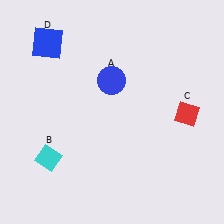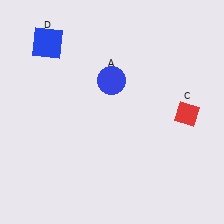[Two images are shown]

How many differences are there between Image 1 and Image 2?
There is 1 difference between the two images.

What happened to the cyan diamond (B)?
The cyan diamond (B) was removed in Image 2. It was in the bottom-left area of Image 1.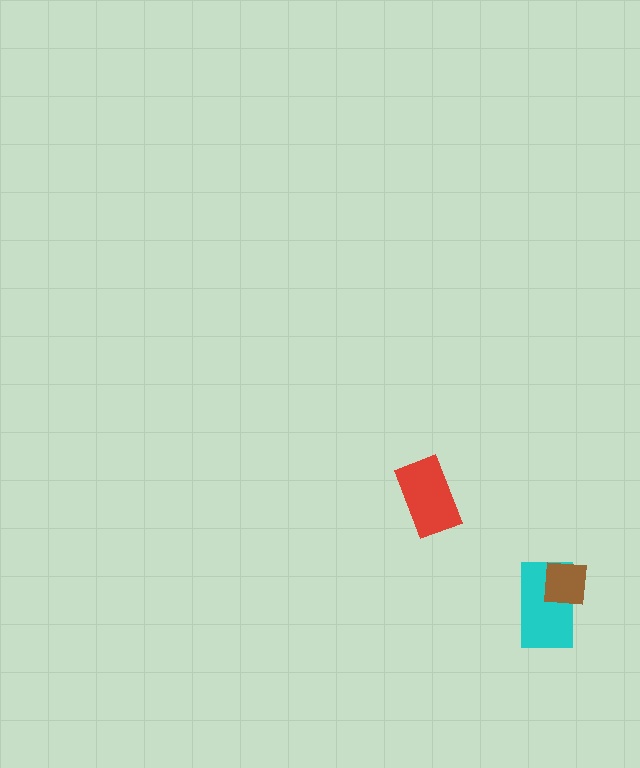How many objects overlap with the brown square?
1 object overlaps with the brown square.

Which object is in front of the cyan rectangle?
The brown square is in front of the cyan rectangle.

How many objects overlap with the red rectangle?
0 objects overlap with the red rectangle.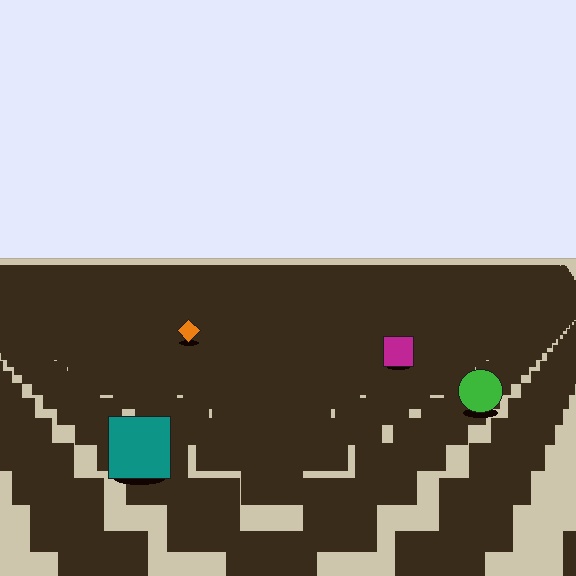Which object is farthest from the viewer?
The orange diamond is farthest from the viewer. It appears smaller and the ground texture around it is denser.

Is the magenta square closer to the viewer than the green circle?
No. The green circle is closer — you can tell from the texture gradient: the ground texture is coarser near it.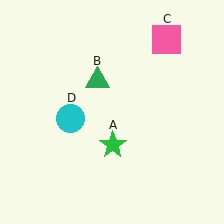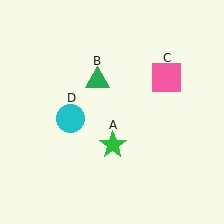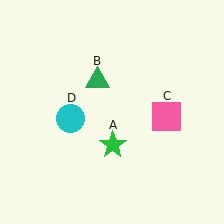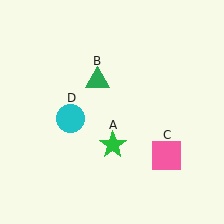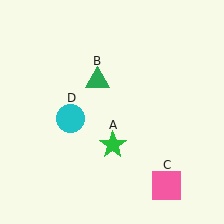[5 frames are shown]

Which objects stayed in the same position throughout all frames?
Green star (object A) and green triangle (object B) and cyan circle (object D) remained stationary.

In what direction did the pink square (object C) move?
The pink square (object C) moved down.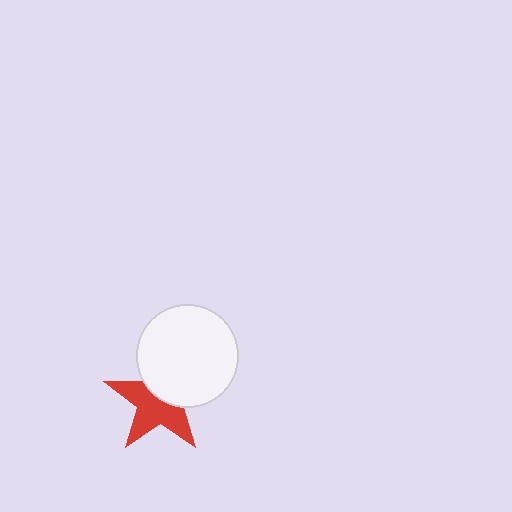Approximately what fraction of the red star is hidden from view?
Roughly 42% of the red star is hidden behind the white circle.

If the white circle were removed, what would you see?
You would see the complete red star.